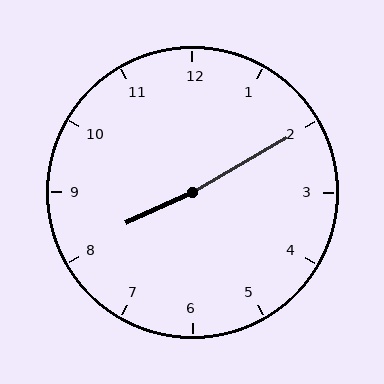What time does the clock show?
8:10.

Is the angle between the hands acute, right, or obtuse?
It is obtuse.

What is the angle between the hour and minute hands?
Approximately 175 degrees.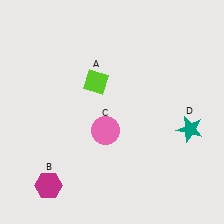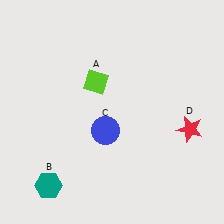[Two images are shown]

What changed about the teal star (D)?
In Image 1, D is teal. In Image 2, it changed to red.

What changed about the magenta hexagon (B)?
In Image 1, B is magenta. In Image 2, it changed to teal.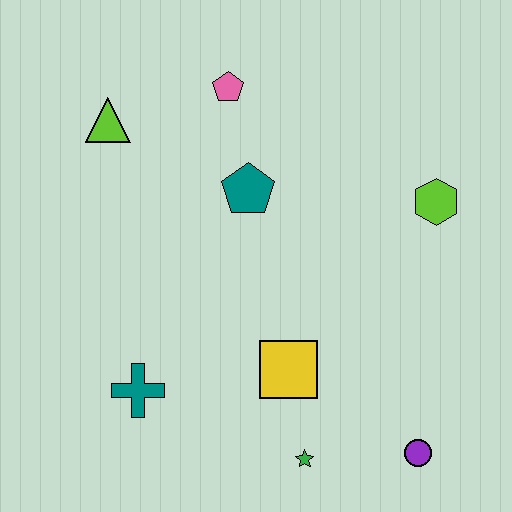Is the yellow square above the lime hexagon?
No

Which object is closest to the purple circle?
The green star is closest to the purple circle.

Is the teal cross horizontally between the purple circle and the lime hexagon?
No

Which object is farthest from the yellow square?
The lime triangle is farthest from the yellow square.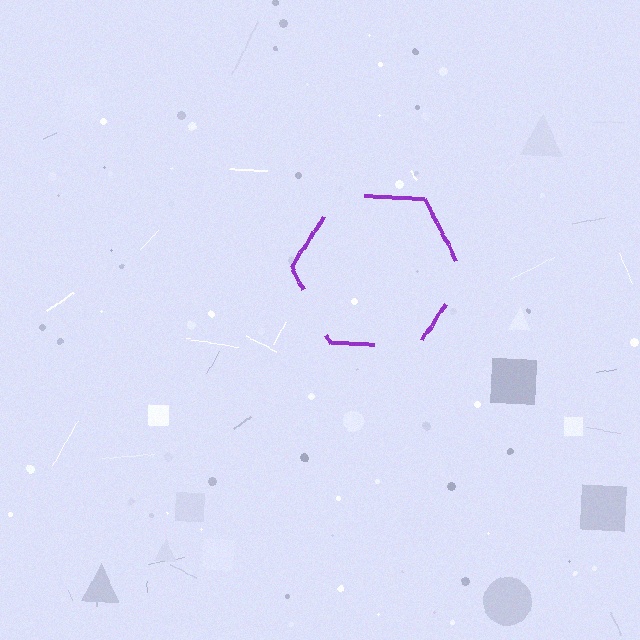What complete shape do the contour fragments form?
The contour fragments form a hexagon.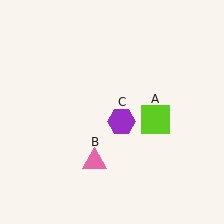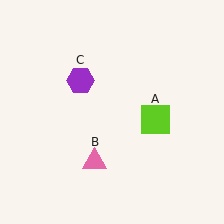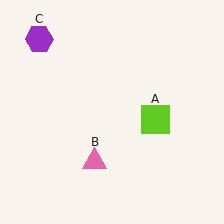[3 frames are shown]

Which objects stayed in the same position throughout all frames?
Lime square (object A) and pink triangle (object B) remained stationary.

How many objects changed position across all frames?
1 object changed position: purple hexagon (object C).